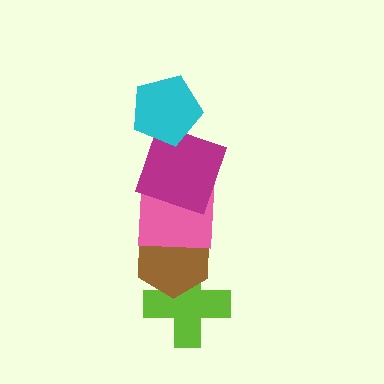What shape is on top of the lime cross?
The brown hexagon is on top of the lime cross.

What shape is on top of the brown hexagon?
The pink square is on top of the brown hexagon.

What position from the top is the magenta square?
The magenta square is 2nd from the top.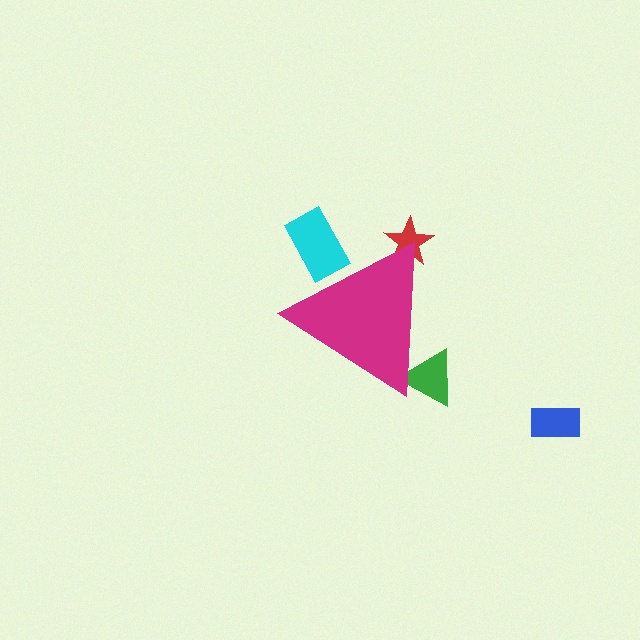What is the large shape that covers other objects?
A magenta triangle.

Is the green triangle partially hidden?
Yes, the green triangle is partially hidden behind the magenta triangle.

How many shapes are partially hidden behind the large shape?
3 shapes are partially hidden.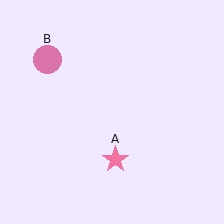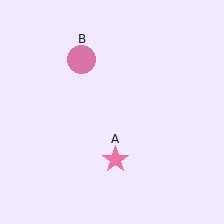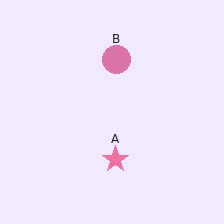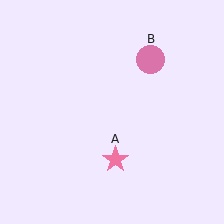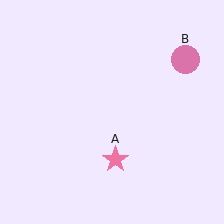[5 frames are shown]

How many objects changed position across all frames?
1 object changed position: pink circle (object B).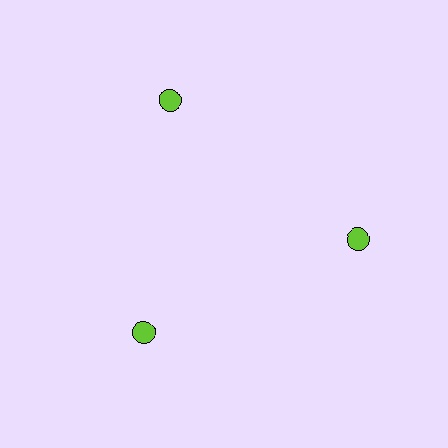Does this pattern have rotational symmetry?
Yes, this pattern has 3-fold rotational symmetry. It looks the same after rotating 120 degrees around the center.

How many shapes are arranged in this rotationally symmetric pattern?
There are 3 shapes, arranged in 3 groups of 1.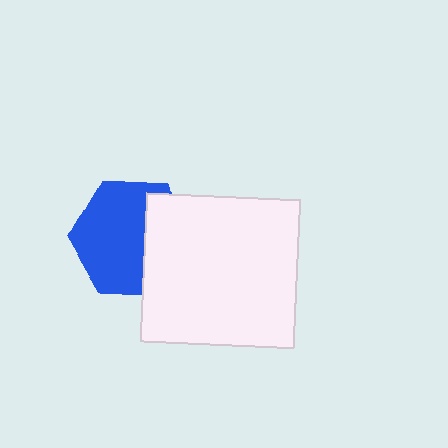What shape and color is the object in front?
The object in front is a white rectangle.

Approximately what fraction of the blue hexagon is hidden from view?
Roughly 35% of the blue hexagon is hidden behind the white rectangle.